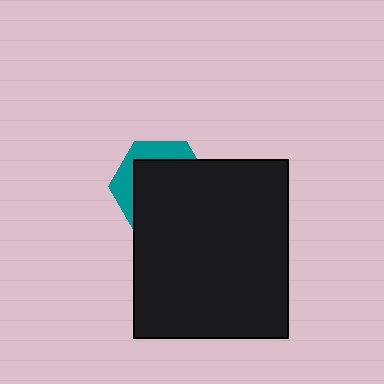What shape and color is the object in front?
The object in front is a black rectangle.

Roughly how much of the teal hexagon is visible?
A small part of it is visible (roughly 31%).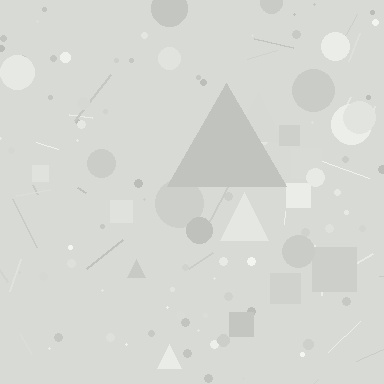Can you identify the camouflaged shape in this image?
The camouflaged shape is a triangle.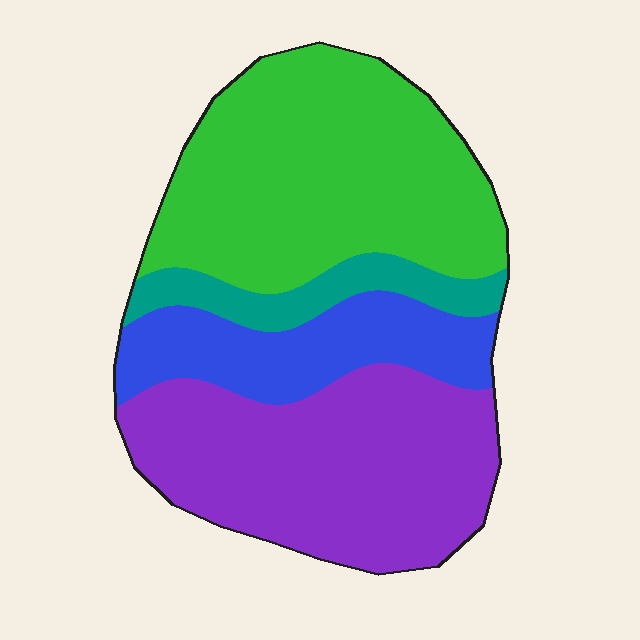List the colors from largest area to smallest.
From largest to smallest: green, purple, blue, teal.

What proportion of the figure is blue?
Blue takes up about one sixth (1/6) of the figure.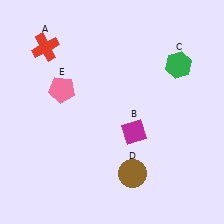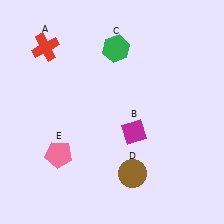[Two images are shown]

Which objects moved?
The objects that moved are: the green hexagon (C), the pink pentagon (E).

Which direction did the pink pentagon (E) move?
The pink pentagon (E) moved down.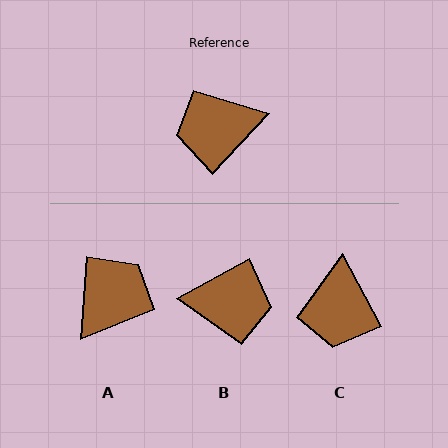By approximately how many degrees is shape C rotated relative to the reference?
Approximately 71 degrees counter-clockwise.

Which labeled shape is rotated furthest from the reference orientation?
B, about 162 degrees away.